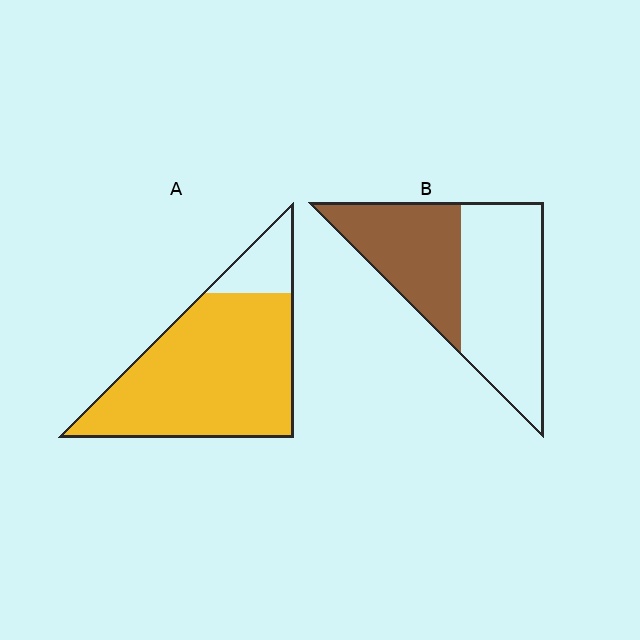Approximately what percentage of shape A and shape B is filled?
A is approximately 85% and B is approximately 40%.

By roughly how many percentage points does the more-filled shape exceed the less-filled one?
By roughly 45 percentage points (A over B).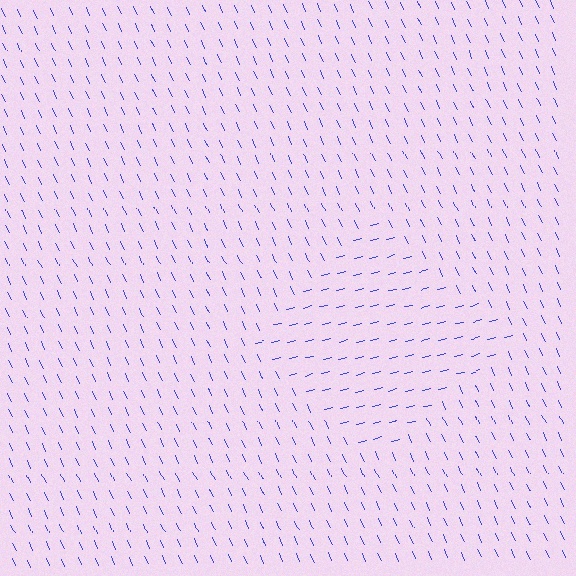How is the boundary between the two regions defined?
The boundary is defined purely by a change in line orientation (approximately 80 degrees difference). All lines are the same color and thickness.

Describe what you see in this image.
The image is filled with small blue line segments. A diamond region in the image has lines oriented differently from the surrounding lines, creating a visible texture boundary.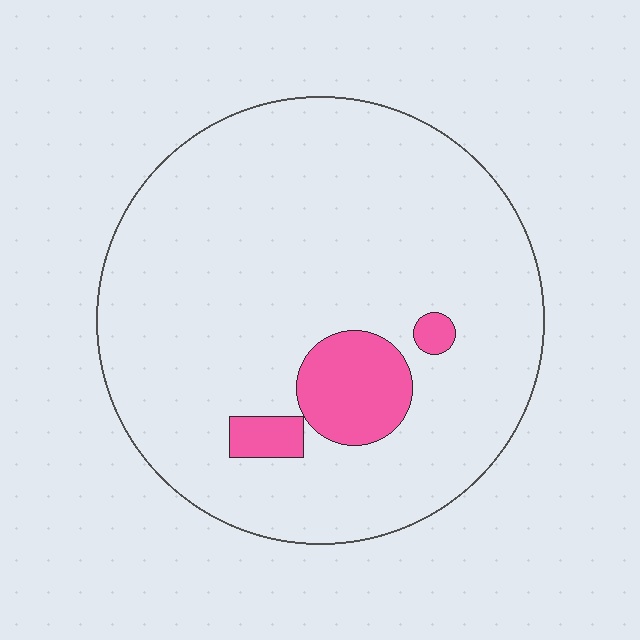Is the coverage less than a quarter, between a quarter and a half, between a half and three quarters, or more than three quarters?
Less than a quarter.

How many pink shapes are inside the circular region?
3.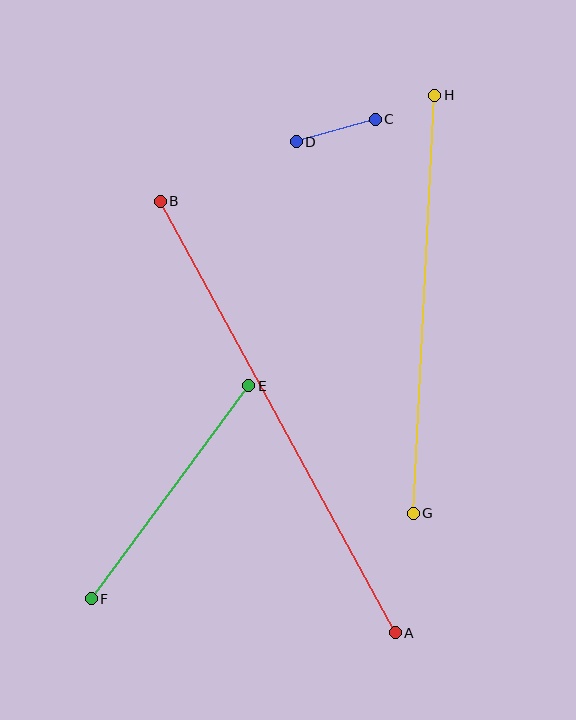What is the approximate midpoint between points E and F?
The midpoint is at approximately (170, 492) pixels.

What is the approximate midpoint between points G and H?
The midpoint is at approximately (424, 304) pixels.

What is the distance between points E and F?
The distance is approximately 265 pixels.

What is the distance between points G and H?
The distance is approximately 418 pixels.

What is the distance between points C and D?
The distance is approximately 82 pixels.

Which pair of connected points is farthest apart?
Points A and B are farthest apart.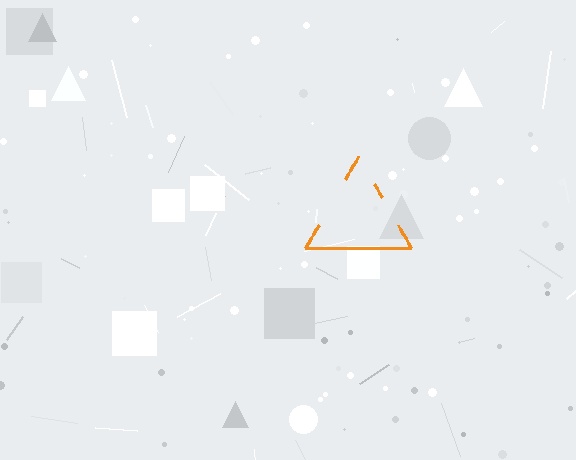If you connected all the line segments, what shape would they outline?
They would outline a triangle.